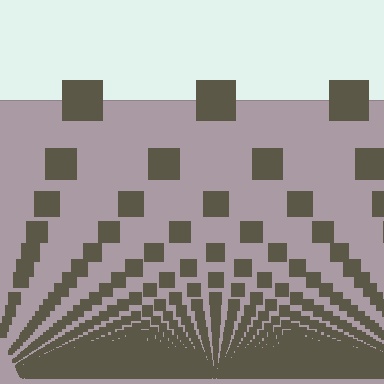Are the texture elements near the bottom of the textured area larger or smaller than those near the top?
Smaller. The gradient is inverted — elements near the bottom are smaller and denser.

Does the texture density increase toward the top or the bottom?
Density increases toward the bottom.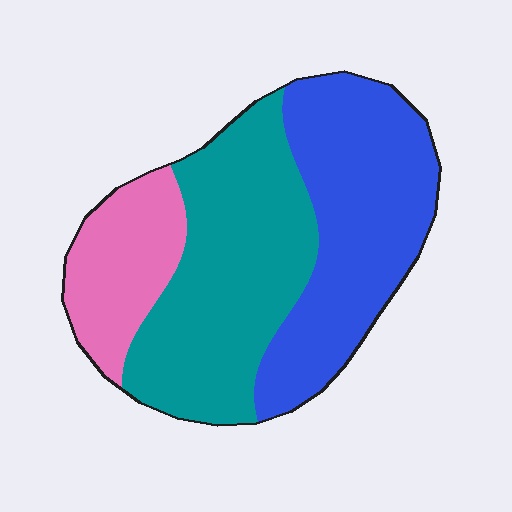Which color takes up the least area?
Pink, at roughly 20%.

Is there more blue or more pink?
Blue.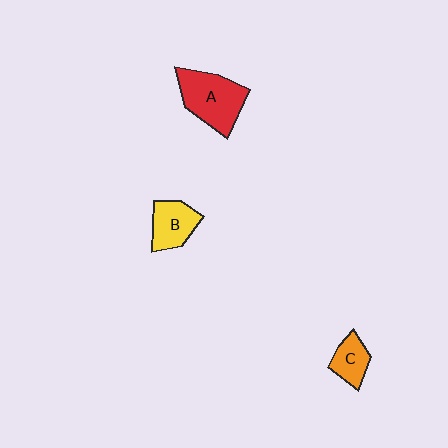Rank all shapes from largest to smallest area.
From largest to smallest: A (red), B (yellow), C (orange).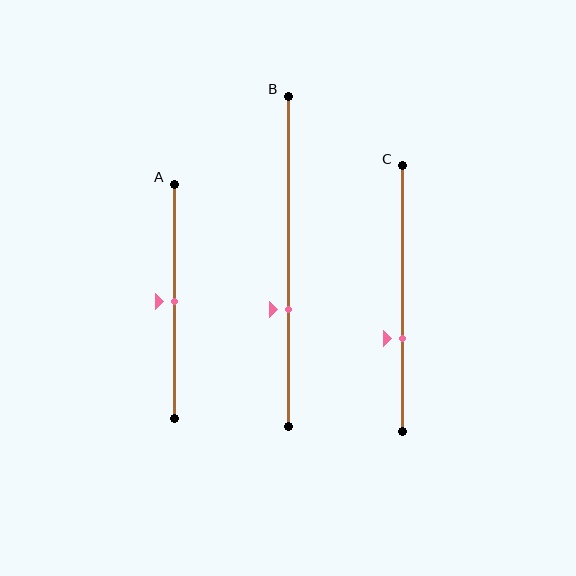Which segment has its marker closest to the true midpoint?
Segment A has its marker closest to the true midpoint.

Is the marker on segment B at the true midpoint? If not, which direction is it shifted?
No, the marker on segment B is shifted downward by about 15% of the segment length.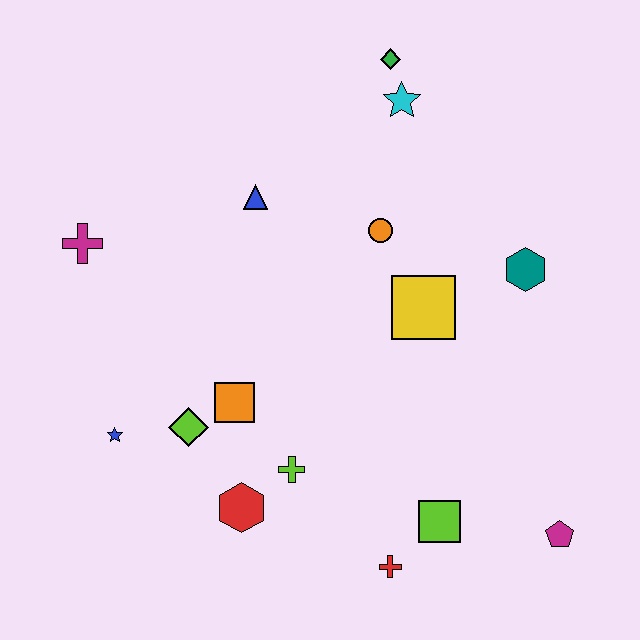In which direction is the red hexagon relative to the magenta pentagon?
The red hexagon is to the left of the magenta pentagon.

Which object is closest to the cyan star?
The green diamond is closest to the cyan star.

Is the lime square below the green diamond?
Yes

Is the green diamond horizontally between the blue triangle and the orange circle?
No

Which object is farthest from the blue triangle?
The magenta pentagon is farthest from the blue triangle.